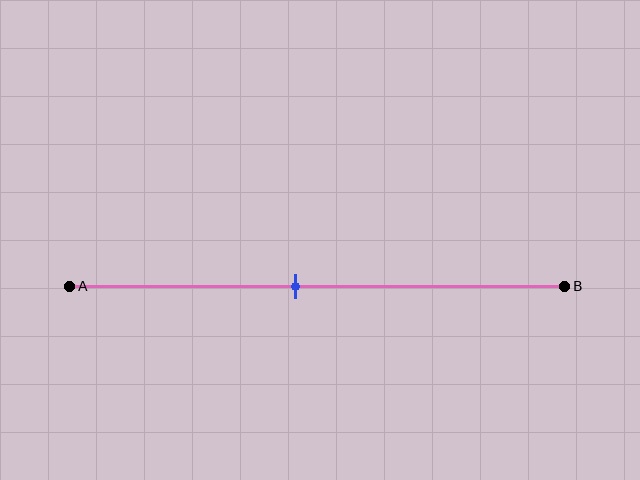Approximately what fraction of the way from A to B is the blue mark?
The blue mark is approximately 45% of the way from A to B.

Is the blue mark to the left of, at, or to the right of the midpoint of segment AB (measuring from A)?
The blue mark is to the left of the midpoint of segment AB.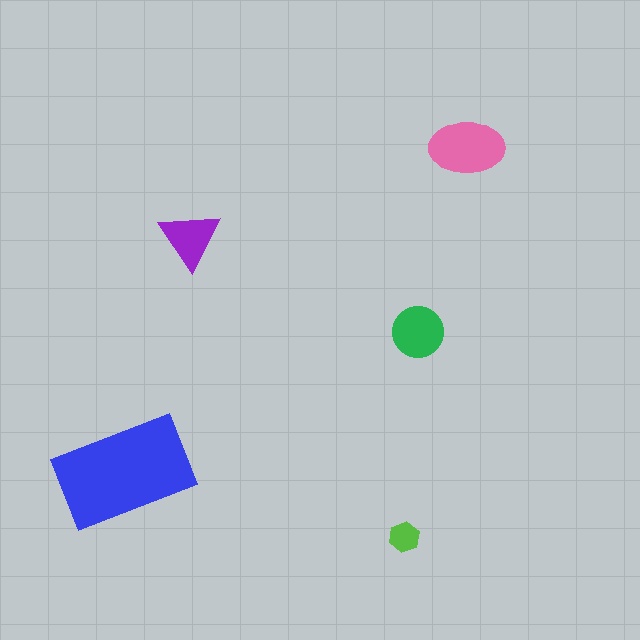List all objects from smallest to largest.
The lime hexagon, the purple triangle, the green circle, the pink ellipse, the blue rectangle.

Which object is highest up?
The pink ellipse is topmost.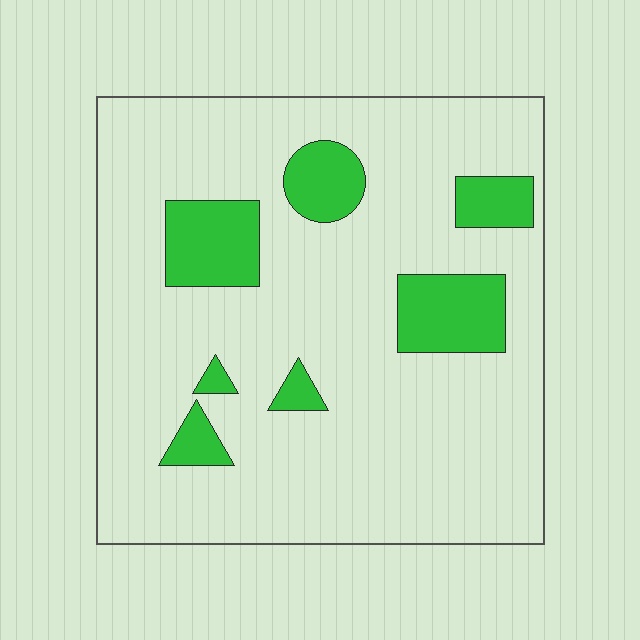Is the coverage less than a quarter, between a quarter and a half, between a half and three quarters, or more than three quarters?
Less than a quarter.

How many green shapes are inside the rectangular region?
7.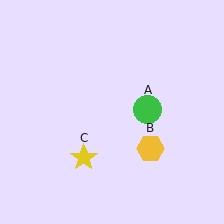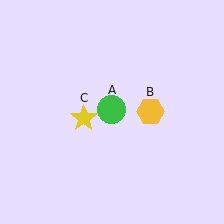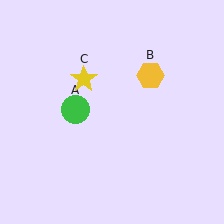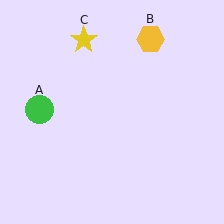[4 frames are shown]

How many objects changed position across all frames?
3 objects changed position: green circle (object A), yellow hexagon (object B), yellow star (object C).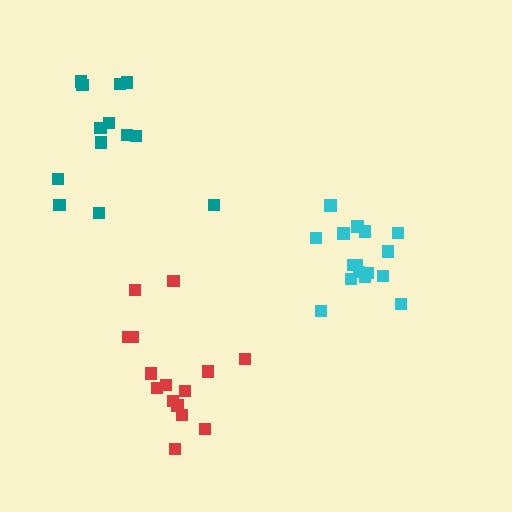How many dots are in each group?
Group 1: 16 dots, Group 2: 15 dots, Group 3: 13 dots (44 total).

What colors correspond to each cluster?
The clusters are colored: cyan, red, teal.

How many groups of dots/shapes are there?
There are 3 groups.